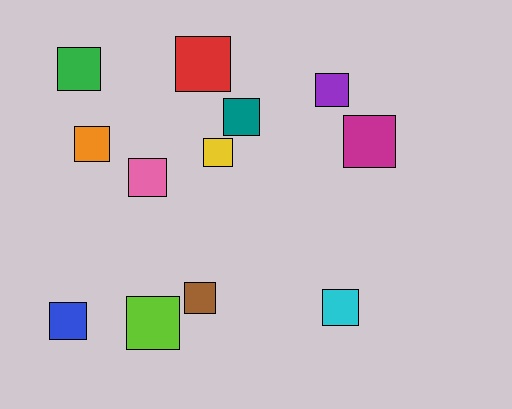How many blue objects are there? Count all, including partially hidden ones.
There is 1 blue object.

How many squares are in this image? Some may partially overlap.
There are 12 squares.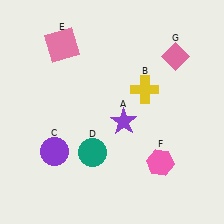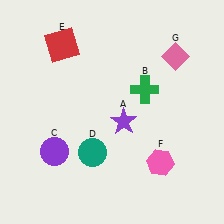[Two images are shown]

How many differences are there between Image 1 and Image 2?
There are 2 differences between the two images.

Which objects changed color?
B changed from yellow to green. E changed from pink to red.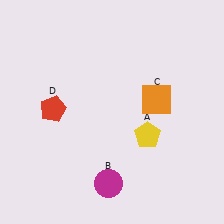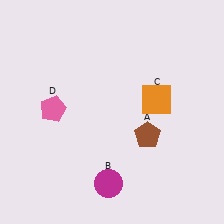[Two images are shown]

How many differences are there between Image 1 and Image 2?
There are 2 differences between the two images.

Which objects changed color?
A changed from yellow to brown. D changed from red to pink.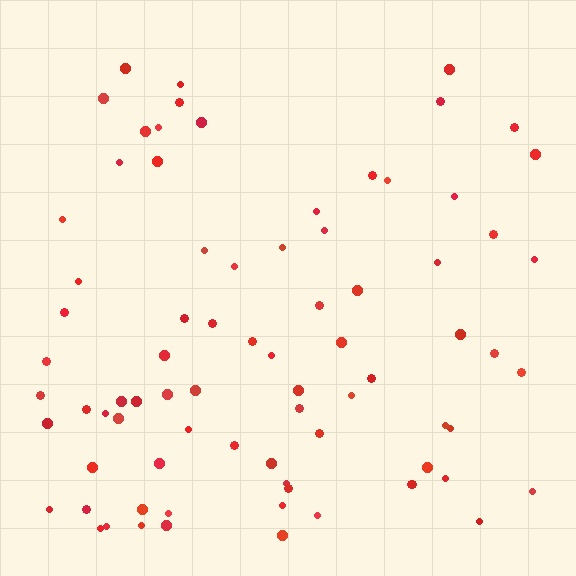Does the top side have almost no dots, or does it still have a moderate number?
Still a moderate number, just noticeably fewer than the bottom.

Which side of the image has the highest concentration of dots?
The bottom.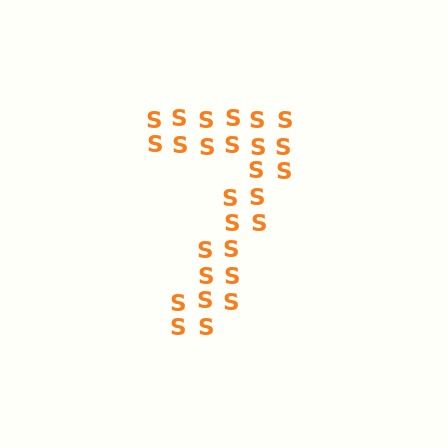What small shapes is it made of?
It is made of small letter S's.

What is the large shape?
The large shape is the digit 7.